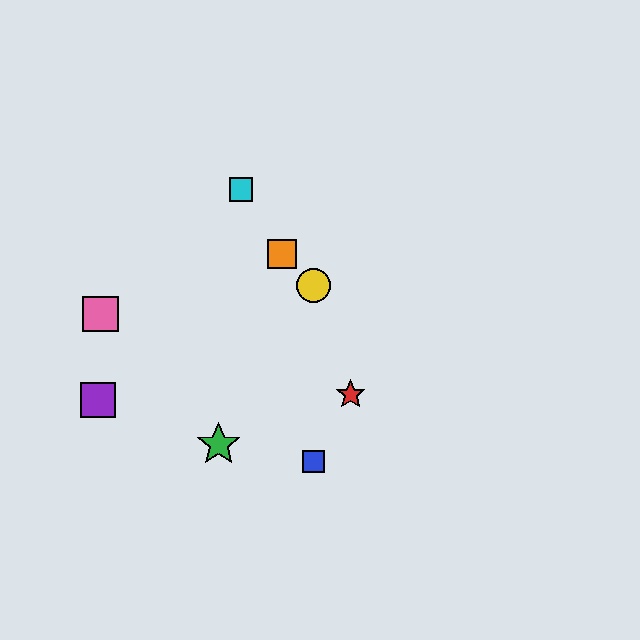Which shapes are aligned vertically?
The blue square, the yellow circle are aligned vertically.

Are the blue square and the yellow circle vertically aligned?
Yes, both are at x≈314.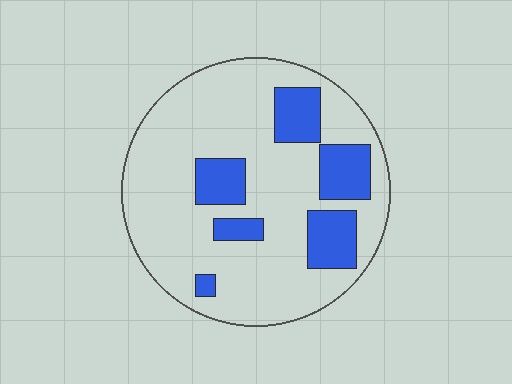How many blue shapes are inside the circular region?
6.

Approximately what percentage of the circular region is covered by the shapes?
Approximately 20%.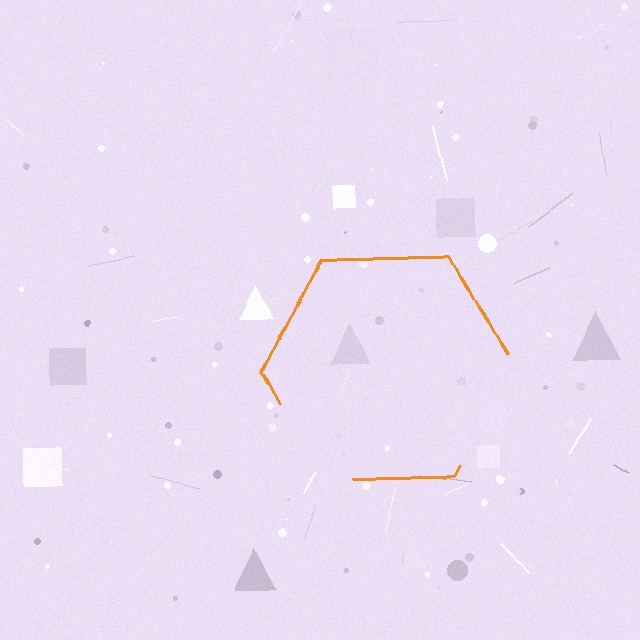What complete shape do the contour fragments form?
The contour fragments form a hexagon.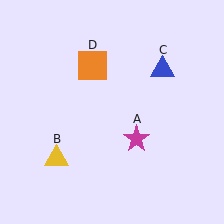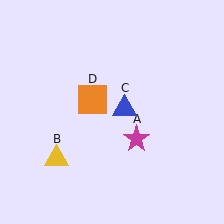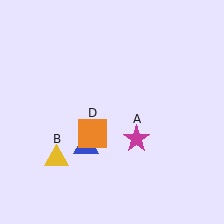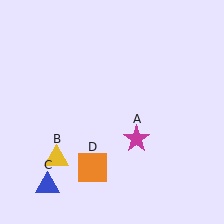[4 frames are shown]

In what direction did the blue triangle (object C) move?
The blue triangle (object C) moved down and to the left.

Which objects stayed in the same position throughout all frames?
Magenta star (object A) and yellow triangle (object B) remained stationary.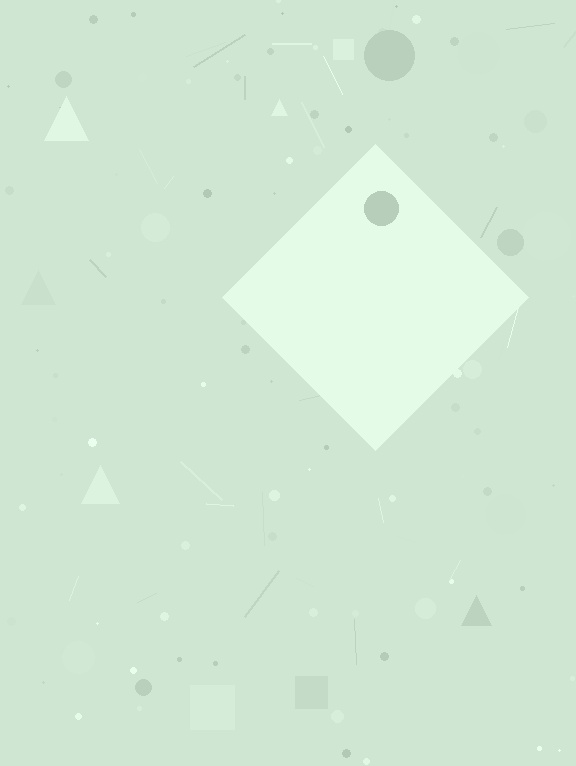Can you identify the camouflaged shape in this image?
The camouflaged shape is a diamond.